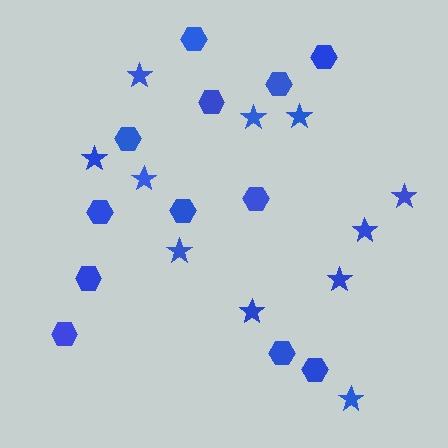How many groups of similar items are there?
There are 2 groups: one group of hexagons (12) and one group of stars (11).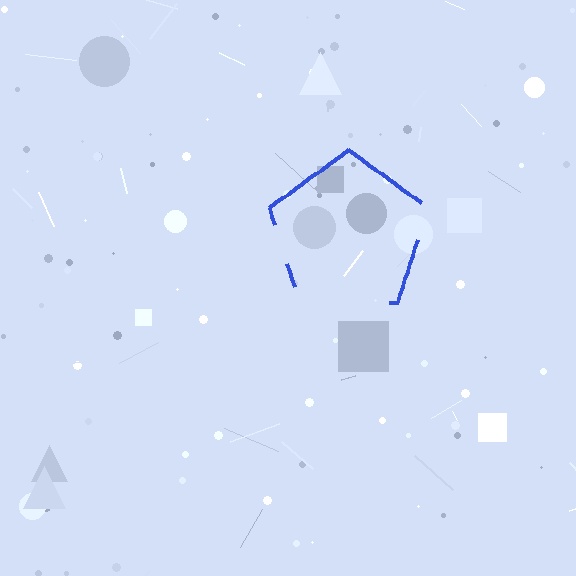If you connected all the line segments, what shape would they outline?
They would outline a pentagon.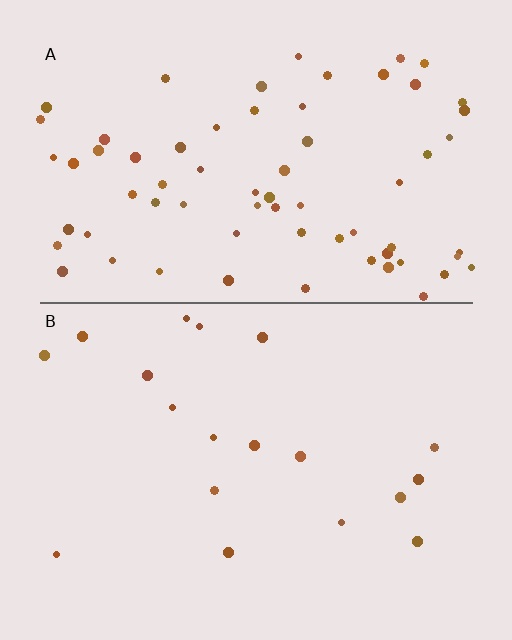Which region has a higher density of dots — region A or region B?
A (the top).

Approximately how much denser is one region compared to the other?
Approximately 3.7× — region A over region B.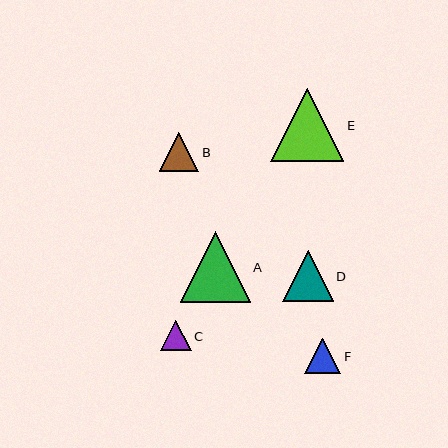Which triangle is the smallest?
Triangle C is the smallest with a size of approximately 31 pixels.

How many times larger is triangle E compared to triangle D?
Triangle E is approximately 1.4 times the size of triangle D.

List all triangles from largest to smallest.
From largest to smallest: E, A, D, B, F, C.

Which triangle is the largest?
Triangle E is the largest with a size of approximately 73 pixels.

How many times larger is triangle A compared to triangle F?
Triangle A is approximately 2.0 times the size of triangle F.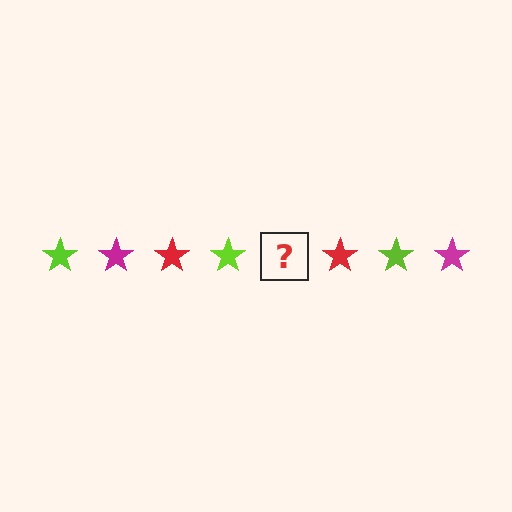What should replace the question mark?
The question mark should be replaced with a magenta star.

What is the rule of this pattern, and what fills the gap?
The rule is that the pattern cycles through lime, magenta, red stars. The gap should be filled with a magenta star.